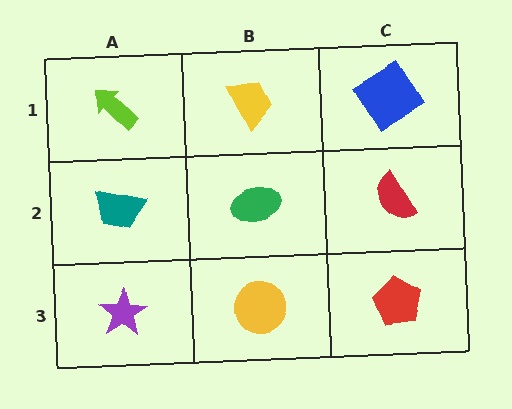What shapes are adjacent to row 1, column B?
A green ellipse (row 2, column B), a lime arrow (row 1, column A), a blue diamond (row 1, column C).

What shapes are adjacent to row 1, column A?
A teal trapezoid (row 2, column A), a yellow trapezoid (row 1, column B).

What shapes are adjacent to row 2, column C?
A blue diamond (row 1, column C), a red pentagon (row 3, column C), a green ellipse (row 2, column B).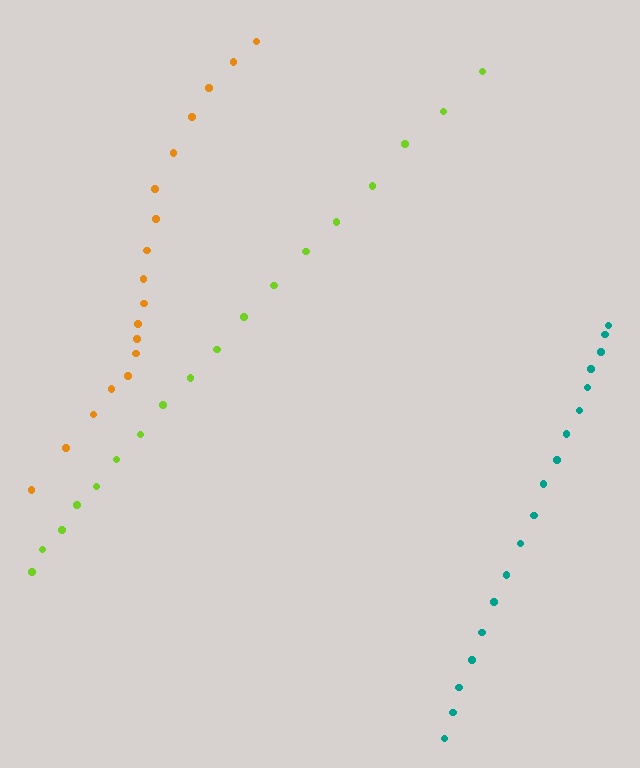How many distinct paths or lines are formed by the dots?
There are 3 distinct paths.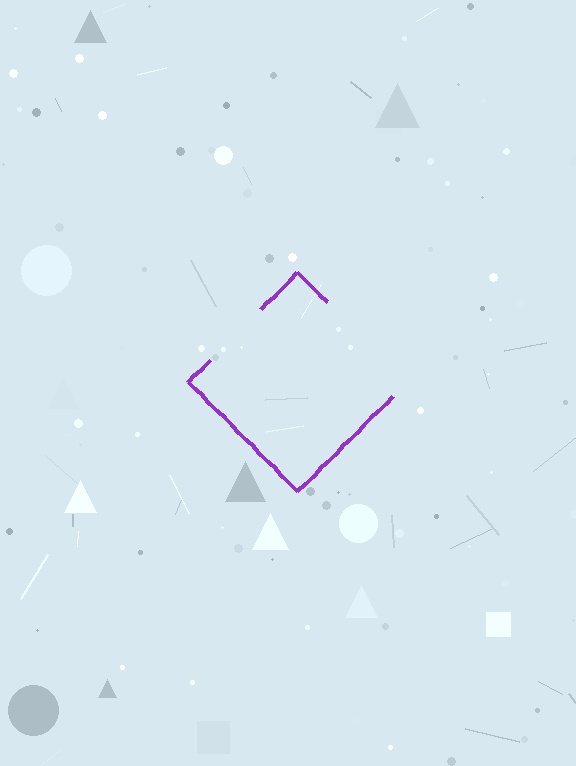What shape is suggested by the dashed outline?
The dashed outline suggests a diamond.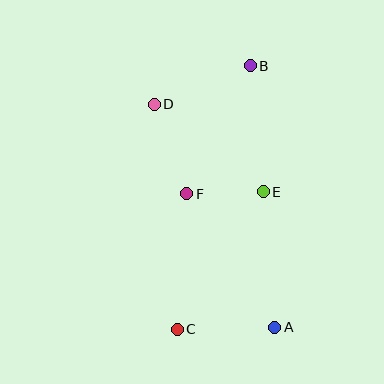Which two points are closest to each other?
Points E and F are closest to each other.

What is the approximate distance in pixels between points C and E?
The distance between C and E is approximately 162 pixels.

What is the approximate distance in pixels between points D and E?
The distance between D and E is approximately 140 pixels.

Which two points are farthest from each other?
Points B and C are farthest from each other.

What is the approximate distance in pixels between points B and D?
The distance between B and D is approximately 103 pixels.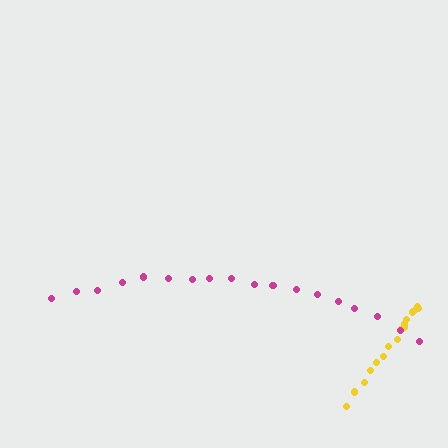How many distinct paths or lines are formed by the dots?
There are 2 distinct paths.